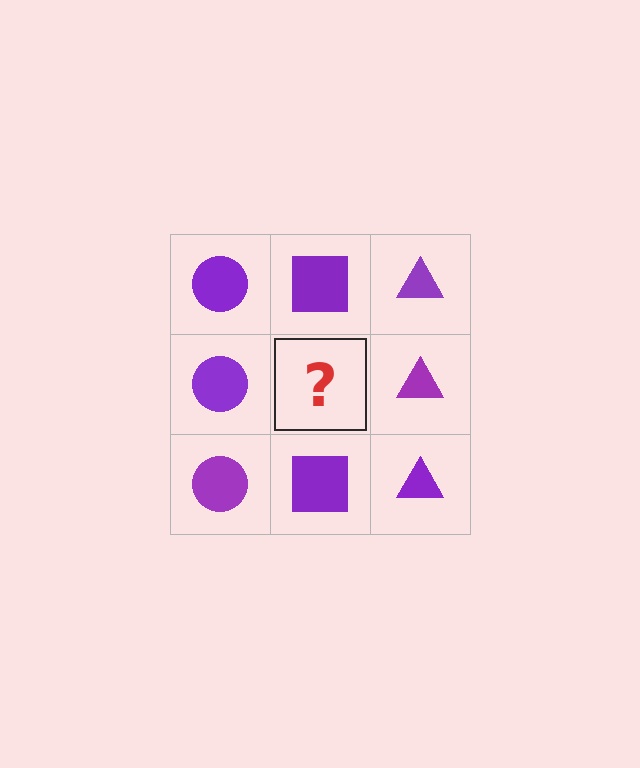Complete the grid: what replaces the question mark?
The question mark should be replaced with a purple square.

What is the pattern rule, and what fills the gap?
The rule is that each column has a consistent shape. The gap should be filled with a purple square.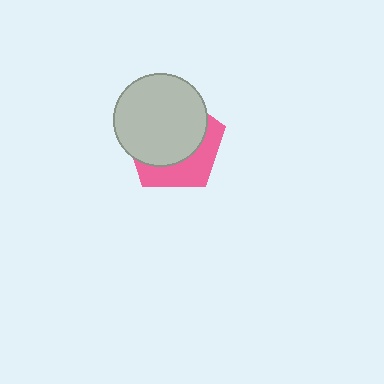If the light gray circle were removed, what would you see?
You would see the complete pink pentagon.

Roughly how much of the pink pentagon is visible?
A small part of it is visible (roughly 37%).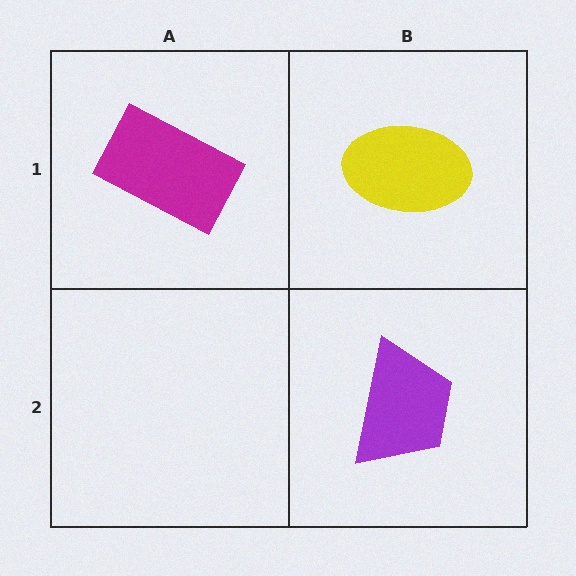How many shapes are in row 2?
1 shape.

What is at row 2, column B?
A purple trapezoid.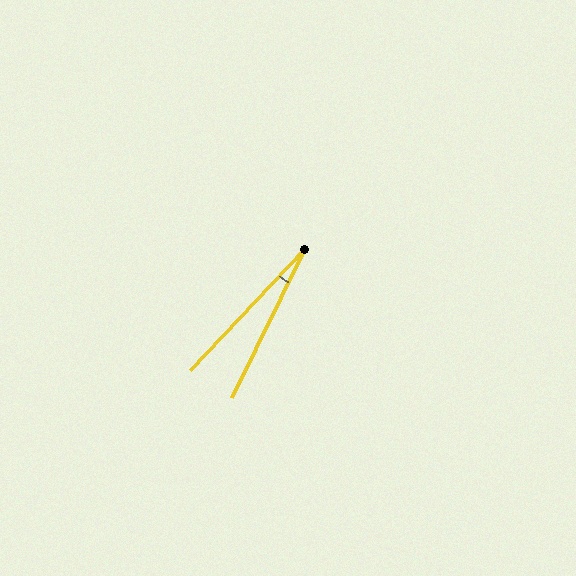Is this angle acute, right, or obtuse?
It is acute.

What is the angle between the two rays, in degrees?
Approximately 17 degrees.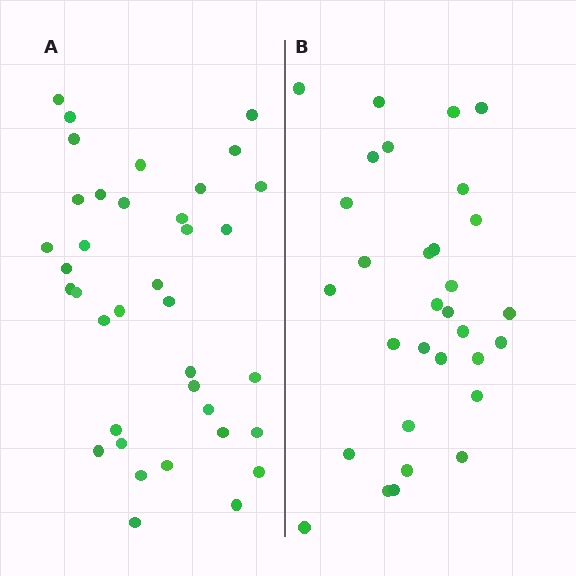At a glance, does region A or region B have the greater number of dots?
Region A (the left region) has more dots.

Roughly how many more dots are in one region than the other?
Region A has about 6 more dots than region B.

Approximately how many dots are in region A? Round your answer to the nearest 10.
About 40 dots. (The exact count is 37, which rounds to 40.)